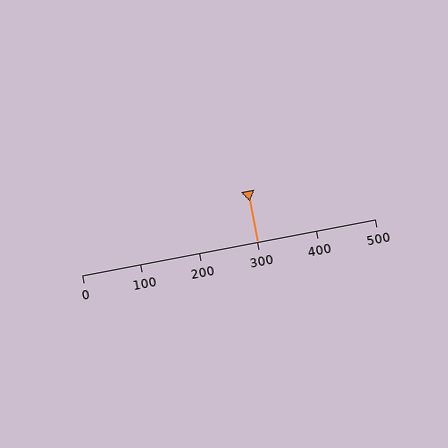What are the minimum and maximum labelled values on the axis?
The axis runs from 0 to 500.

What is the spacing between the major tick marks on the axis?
The major ticks are spaced 100 apart.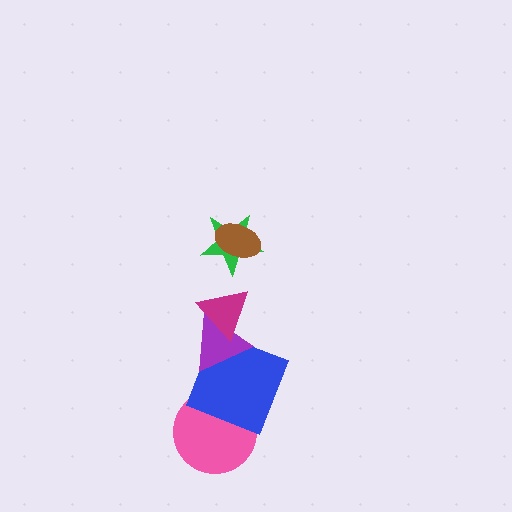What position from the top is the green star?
The green star is 2nd from the top.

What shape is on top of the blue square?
The purple triangle is on top of the blue square.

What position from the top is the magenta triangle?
The magenta triangle is 3rd from the top.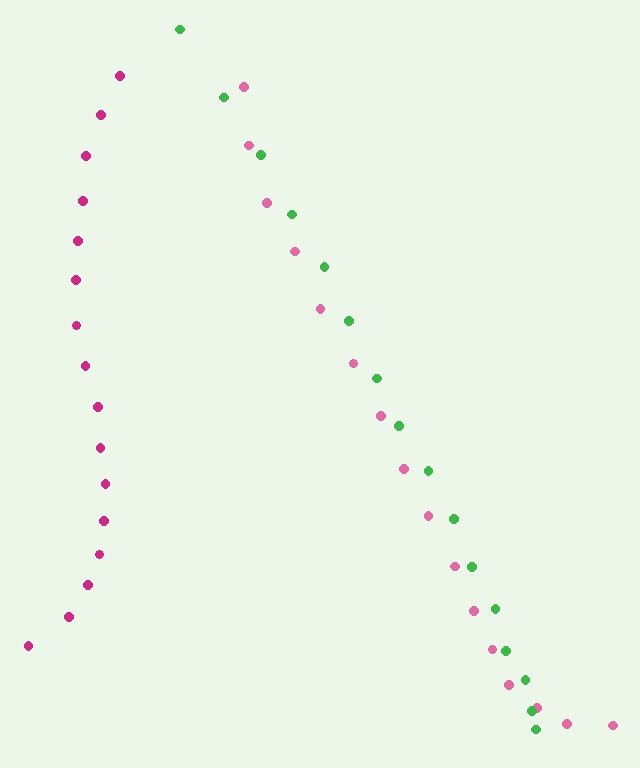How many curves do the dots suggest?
There are 3 distinct paths.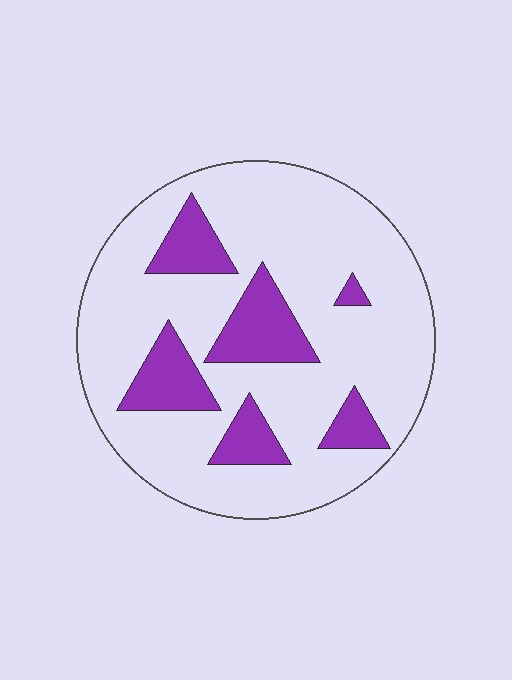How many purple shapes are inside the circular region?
6.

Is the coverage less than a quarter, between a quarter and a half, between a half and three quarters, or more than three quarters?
Less than a quarter.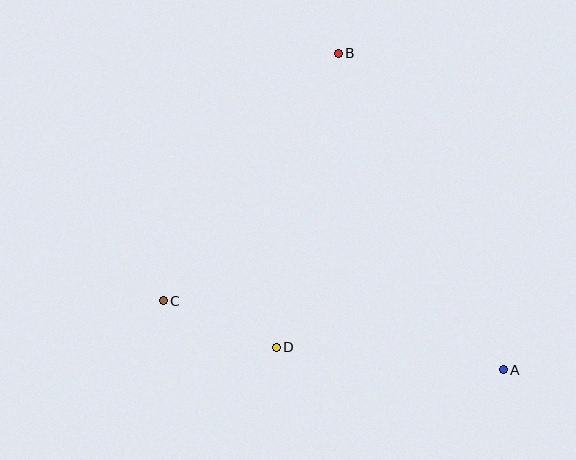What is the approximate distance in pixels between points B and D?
The distance between B and D is approximately 300 pixels.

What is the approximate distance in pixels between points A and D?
The distance between A and D is approximately 228 pixels.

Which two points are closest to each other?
Points C and D are closest to each other.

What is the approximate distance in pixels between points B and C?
The distance between B and C is approximately 303 pixels.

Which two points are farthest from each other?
Points A and B are farthest from each other.